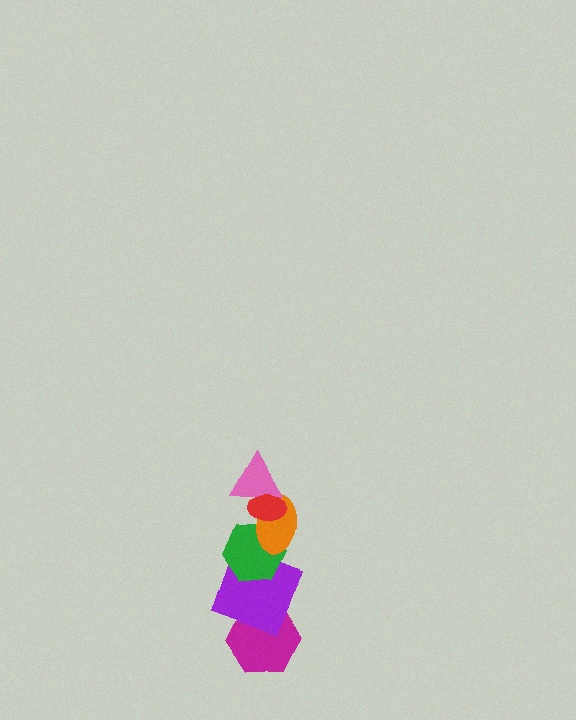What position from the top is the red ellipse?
The red ellipse is 1st from the top.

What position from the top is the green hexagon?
The green hexagon is 4th from the top.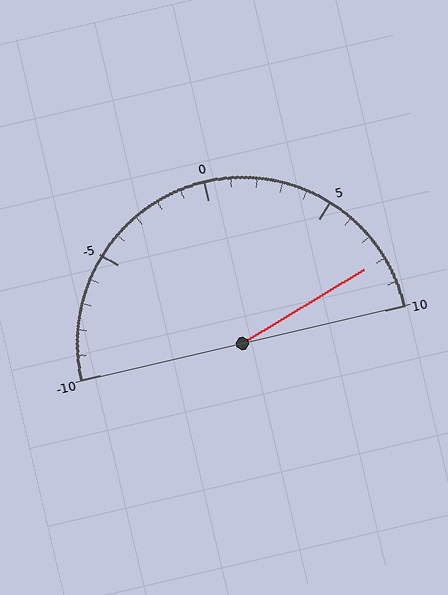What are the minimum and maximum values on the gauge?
The gauge ranges from -10 to 10.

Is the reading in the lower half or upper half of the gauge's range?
The reading is in the upper half of the range (-10 to 10).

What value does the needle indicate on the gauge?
The needle indicates approximately 8.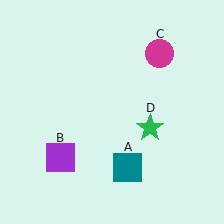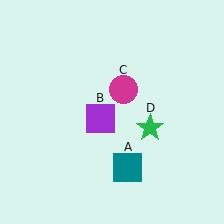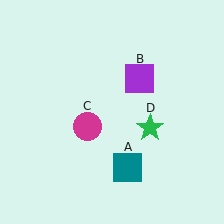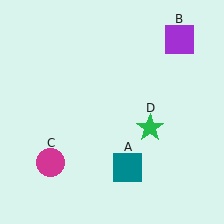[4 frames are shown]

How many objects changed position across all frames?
2 objects changed position: purple square (object B), magenta circle (object C).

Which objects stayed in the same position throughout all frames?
Teal square (object A) and green star (object D) remained stationary.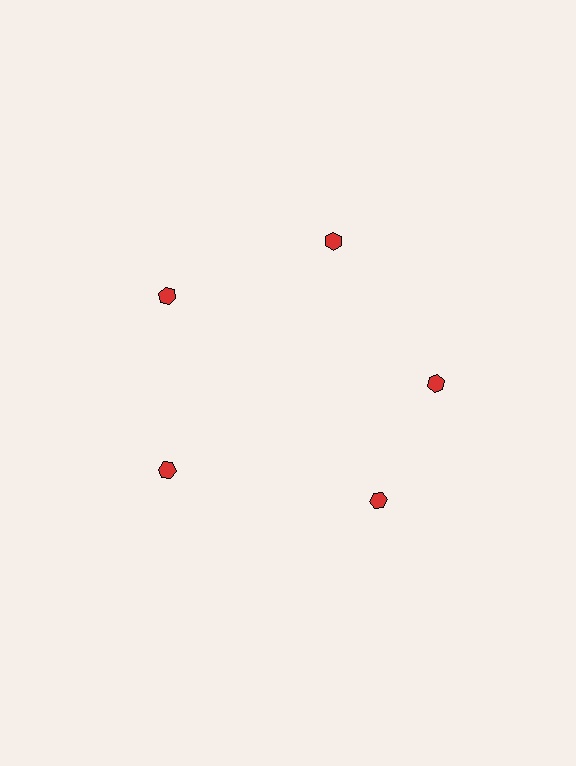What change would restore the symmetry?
The symmetry would be restored by rotating it back into even spacing with its neighbors so that all 5 hexagons sit at equal angles and equal distance from the center.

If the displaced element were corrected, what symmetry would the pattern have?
It would have 5-fold rotational symmetry — the pattern would map onto itself every 72 degrees.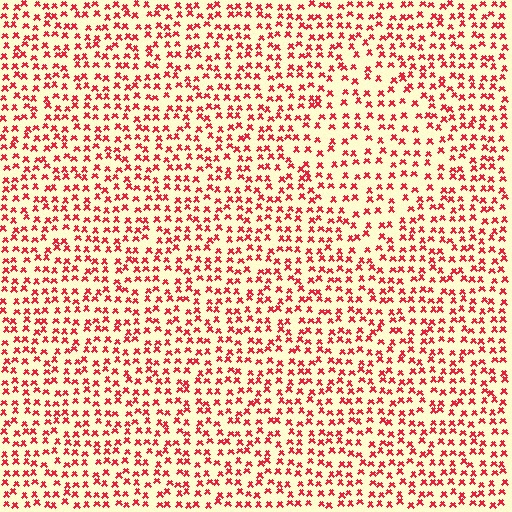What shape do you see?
I see a diamond.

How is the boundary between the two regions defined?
The boundary is defined by a change in element density (approximately 1.4x ratio). All elements are the same color, size, and shape.